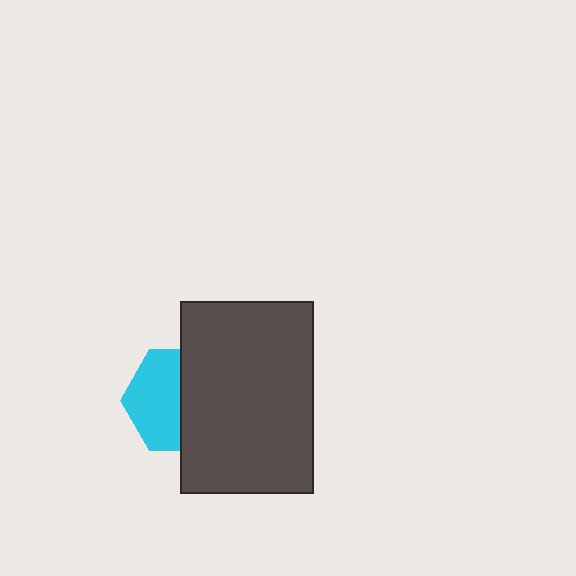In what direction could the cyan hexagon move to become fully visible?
The cyan hexagon could move left. That would shift it out from behind the dark gray rectangle entirely.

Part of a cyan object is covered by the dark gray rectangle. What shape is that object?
It is a hexagon.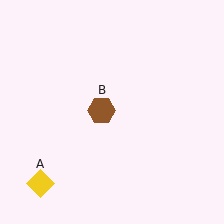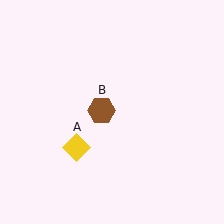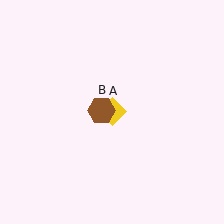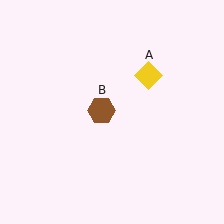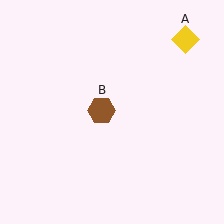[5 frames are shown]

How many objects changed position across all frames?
1 object changed position: yellow diamond (object A).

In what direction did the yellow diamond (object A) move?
The yellow diamond (object A) moved up and to the right.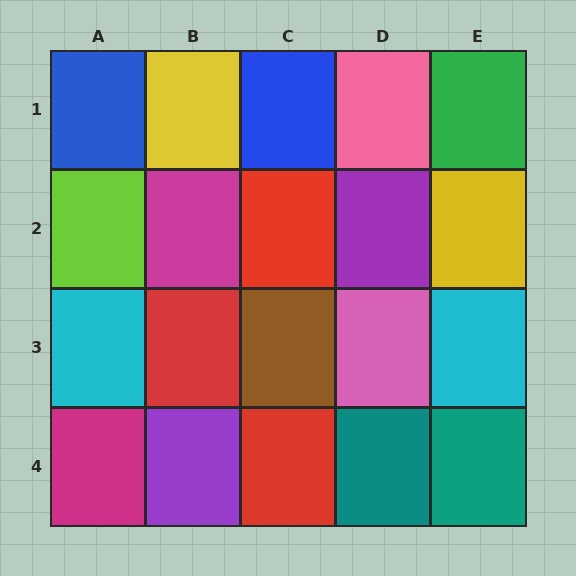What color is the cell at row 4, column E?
Teal.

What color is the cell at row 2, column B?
Magenta.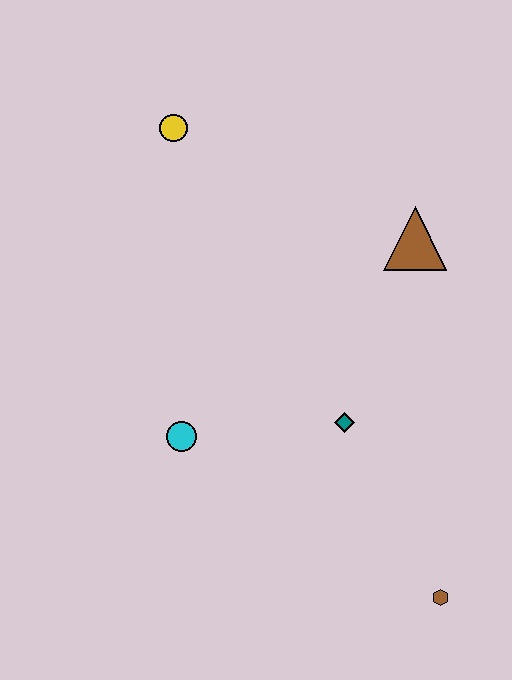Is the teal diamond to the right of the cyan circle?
Yes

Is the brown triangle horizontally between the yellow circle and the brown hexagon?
Yes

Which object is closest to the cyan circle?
The teal diamond is closest to the cyan circle.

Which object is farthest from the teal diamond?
The yellow circle is farthest from the teal diamond.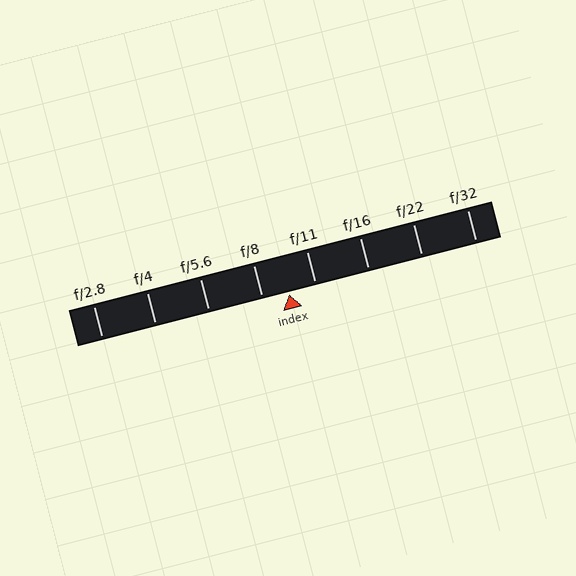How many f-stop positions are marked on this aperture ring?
There are 8 f-stop positions marked.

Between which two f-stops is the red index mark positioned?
The index mark is between f/8 and f/11.